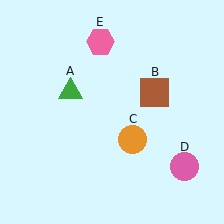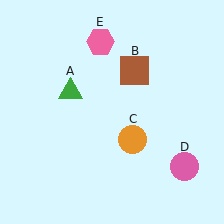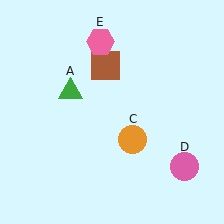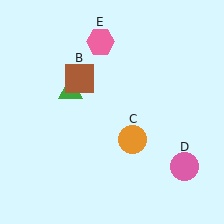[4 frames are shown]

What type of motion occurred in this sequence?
The brown square (object B) rotated counterclockwise around the center of the scene.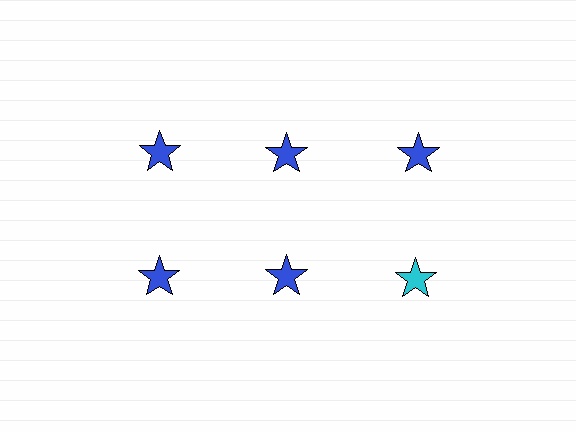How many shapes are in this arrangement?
There are 6 shapes arranged in a grid pattern.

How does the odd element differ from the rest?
It has a different color: cyan instead of blue.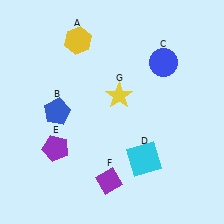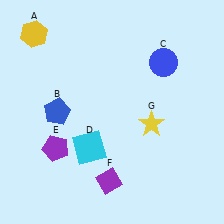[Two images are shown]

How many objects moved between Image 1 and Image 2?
3 objects moved between the two images.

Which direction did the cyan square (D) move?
The cyan square (D) moved left.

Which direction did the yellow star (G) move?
The yellow star (G) moved right.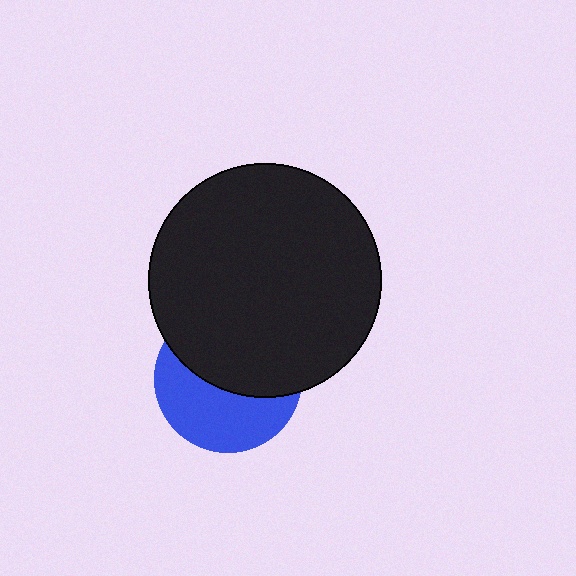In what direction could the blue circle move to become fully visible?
The blue circle could move down. That would shift it out from behind the black circle entirely.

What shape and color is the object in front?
The object in front is a black circle.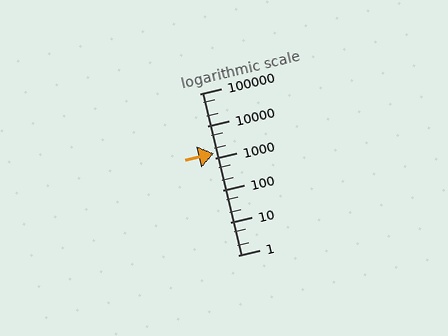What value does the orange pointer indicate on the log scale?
The pointer indicates approximately 1400.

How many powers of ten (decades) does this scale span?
The scale spans 5 decades, from 1 to 100000.